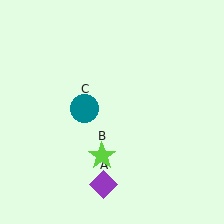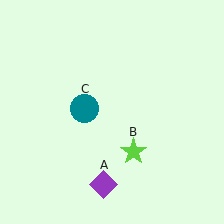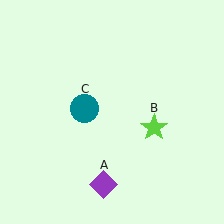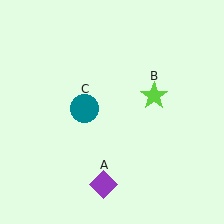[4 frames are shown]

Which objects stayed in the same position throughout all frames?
Purple diamond (object A) and teal circle (object C) remained stationary.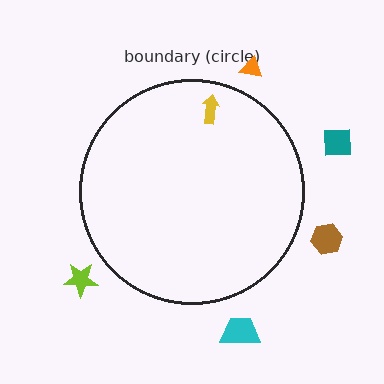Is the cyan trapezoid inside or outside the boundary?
Outside.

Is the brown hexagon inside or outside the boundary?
Outside.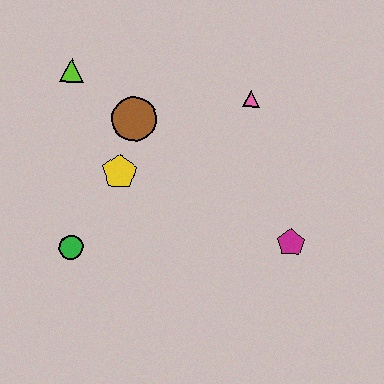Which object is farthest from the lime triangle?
The magenta pentagon is farthest from the lime triangle.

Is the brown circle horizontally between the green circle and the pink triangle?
Yes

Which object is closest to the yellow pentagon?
The brown circle is closest to the yellow pentagon.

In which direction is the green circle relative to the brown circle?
The green circle is below the brown circle.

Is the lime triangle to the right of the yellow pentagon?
No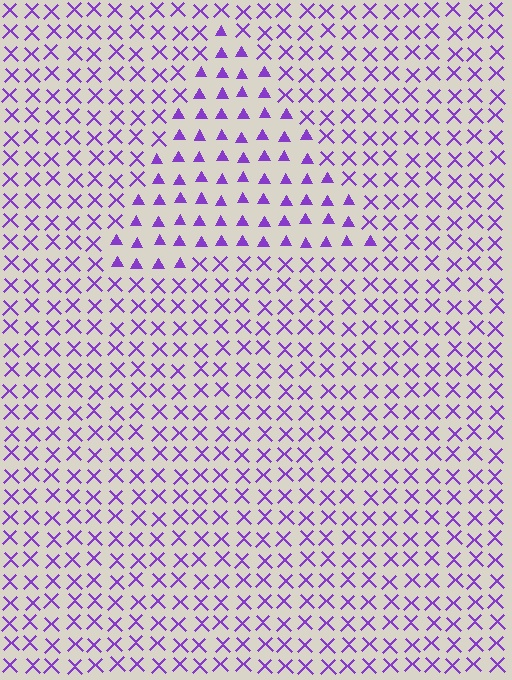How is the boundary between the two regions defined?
The boundary is defined by a change in element shape: triangles inside vs. X marks outside. All elements share the same color and spacing.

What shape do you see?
I see a triangle.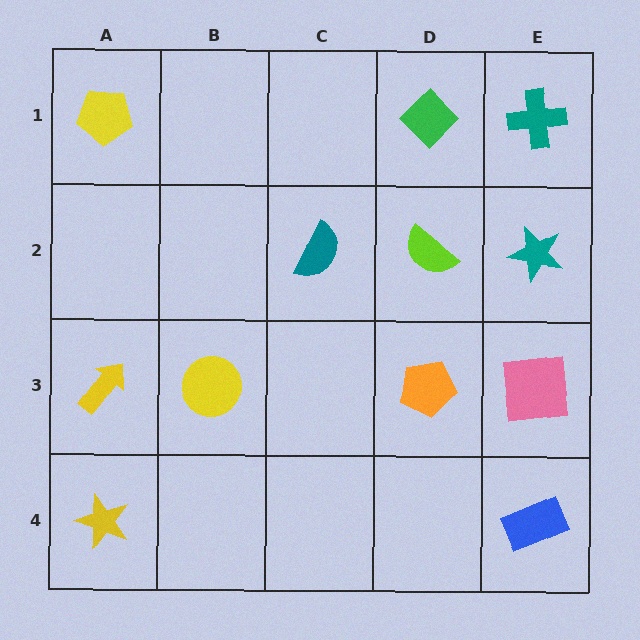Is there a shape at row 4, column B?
No, that cell is empty.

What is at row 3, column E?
A pink square.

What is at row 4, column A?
A yellow star.